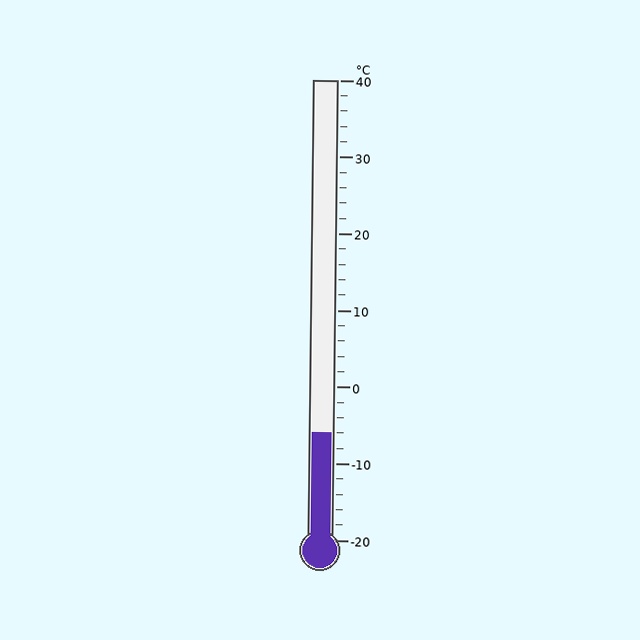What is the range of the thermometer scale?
The thermometer scale ranges from -20°C to 40°C.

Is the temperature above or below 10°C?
The temperature is below 10°C.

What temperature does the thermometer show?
The thermometer shows approximately -6°C.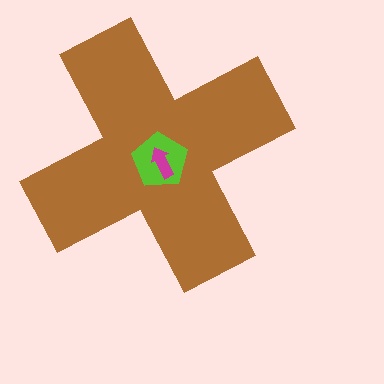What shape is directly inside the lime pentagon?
The magenta arrow.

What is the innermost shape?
The magenta arrow.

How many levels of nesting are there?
3.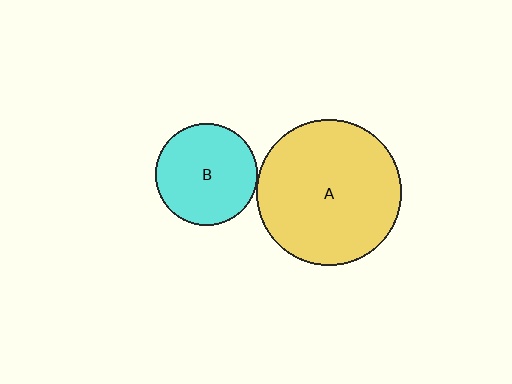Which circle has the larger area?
Circle A (yellow).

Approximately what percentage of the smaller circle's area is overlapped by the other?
Approximately 5%.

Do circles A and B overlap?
Yes.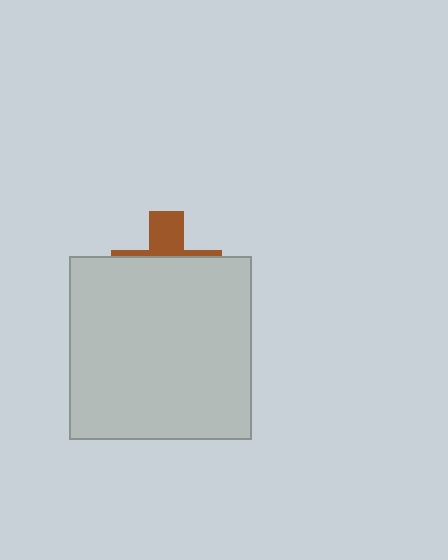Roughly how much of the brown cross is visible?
A small part of it is visible (roughly 31%).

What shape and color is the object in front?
The object in front is a light gray square.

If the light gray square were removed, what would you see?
You would see the complete brown cross.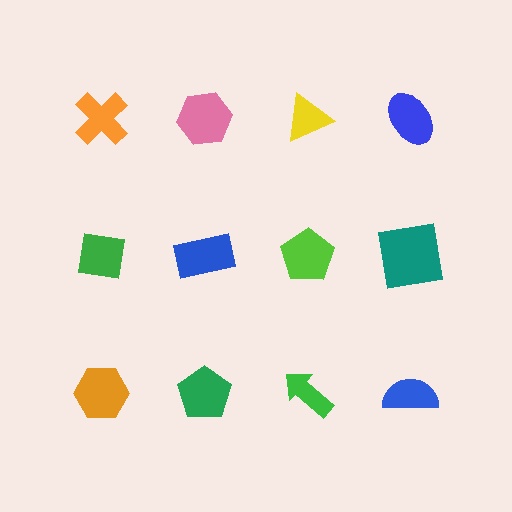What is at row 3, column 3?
A green arrow.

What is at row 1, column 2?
A pink hexagon.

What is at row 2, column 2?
A blue rectangle.